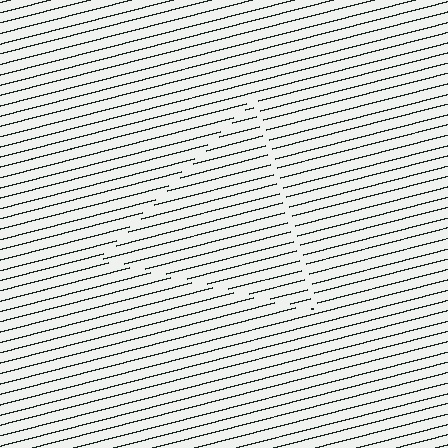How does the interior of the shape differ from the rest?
The interior of the shape contains the same grating, shifted by half a period — the contour is defined by the phase discontinuity where line-ends from the inner and outer gratings abut.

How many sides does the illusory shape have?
3 sides — the line-ends trace a triangle.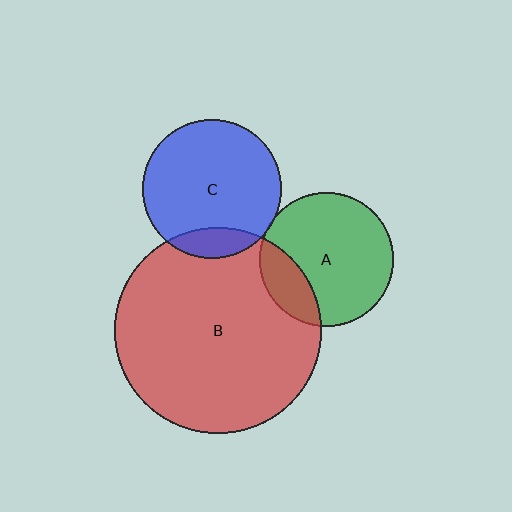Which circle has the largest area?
Circle B (red).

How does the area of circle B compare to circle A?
Approximately 2.4 times.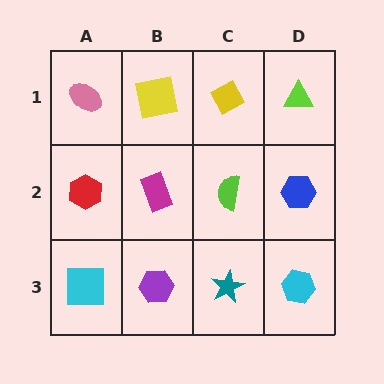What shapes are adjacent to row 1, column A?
A red hexagon (row 2, column A), a yellow square (row 1, column B).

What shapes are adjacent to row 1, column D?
A blue hexagon (row 2, column D), a yellow diamond (row 1, column C).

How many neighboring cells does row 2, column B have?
4.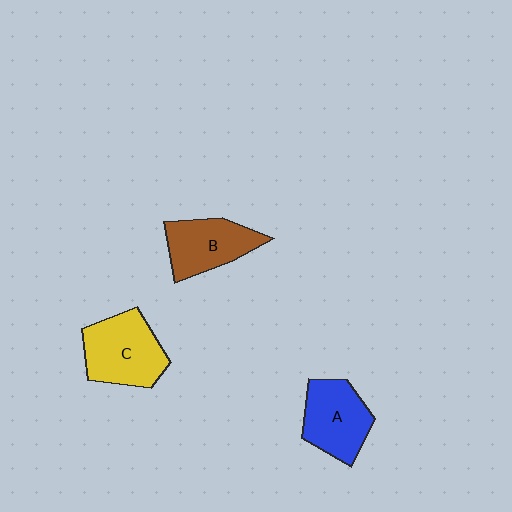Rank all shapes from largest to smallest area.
From largest to smallest: C (yellow), A (blue), B (brown).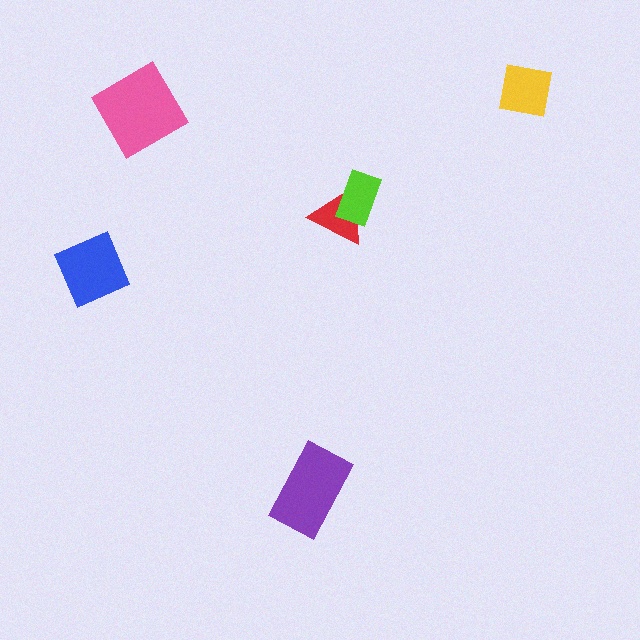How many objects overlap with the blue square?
0 objects overlap with the blue square.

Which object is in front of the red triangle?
The lime rectangle is in front of the red triangle.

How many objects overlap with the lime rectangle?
1 object overlaps with the lime rectangle.